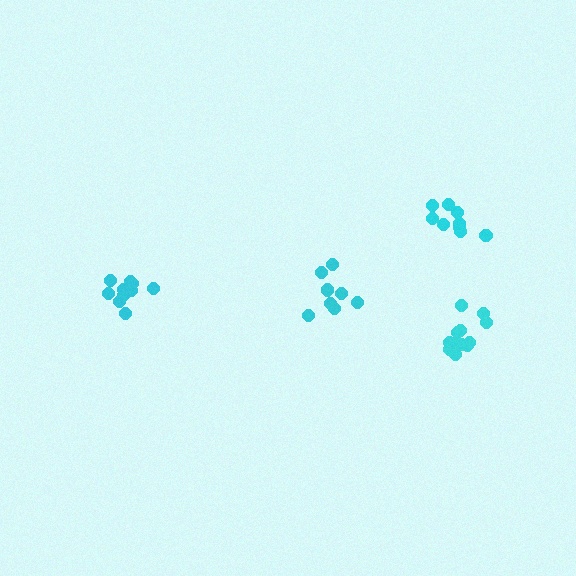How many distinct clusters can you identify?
There are 4 distinct clusters.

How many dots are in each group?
Group 1: 10 dots, Group 2: 9 dots, Group 3: 8 dots, Group 4: 12 dots (39 total).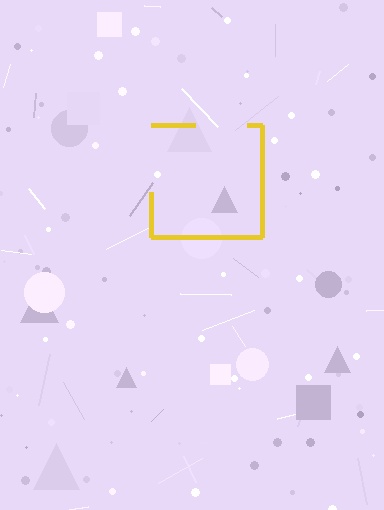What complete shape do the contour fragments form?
The contour fragments form a square.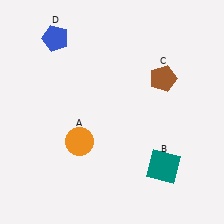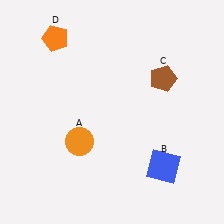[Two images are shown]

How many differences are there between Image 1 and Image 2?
There are 2 differences between the two images.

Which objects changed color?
B changed from teal to blue. D changed from blue to orange.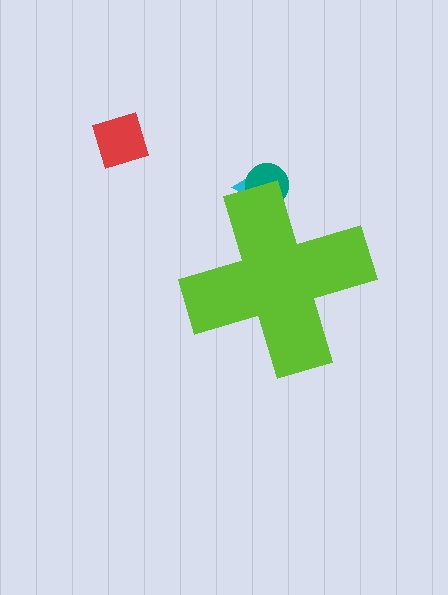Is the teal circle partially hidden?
Yes, the teal circle is partially hidden behind the lime cross.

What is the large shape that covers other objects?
A lime cross.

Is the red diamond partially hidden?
No, the red diamond is fully visible.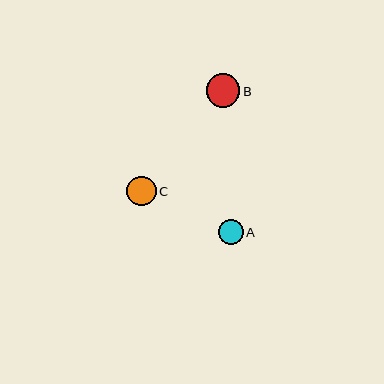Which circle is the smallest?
Circle A is the smallest with a size of approximately 25 pixels.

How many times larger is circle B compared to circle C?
Circle B is approximately 1.1 times the size of circle C.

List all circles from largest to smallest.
From largest to smallest: B, C, A.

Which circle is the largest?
Circle B is the largest with a size of approximately 33 pixels.